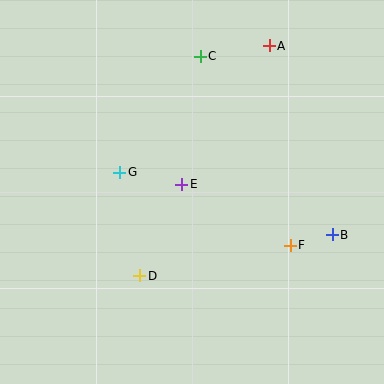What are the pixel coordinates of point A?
Point A is at (269, 46).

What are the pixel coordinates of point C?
Point C is at (200, 56).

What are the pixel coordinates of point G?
Point G is at (120, 172).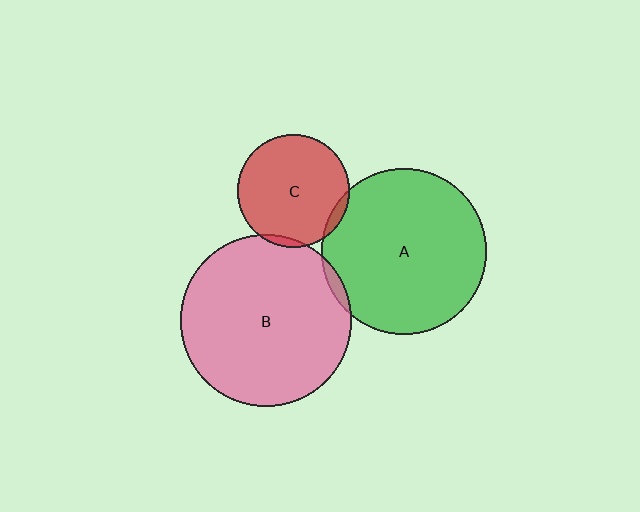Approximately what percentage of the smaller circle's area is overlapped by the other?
Approximately 5%.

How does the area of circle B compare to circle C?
Approximately 2.3 times.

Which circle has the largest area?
Circle B (pink).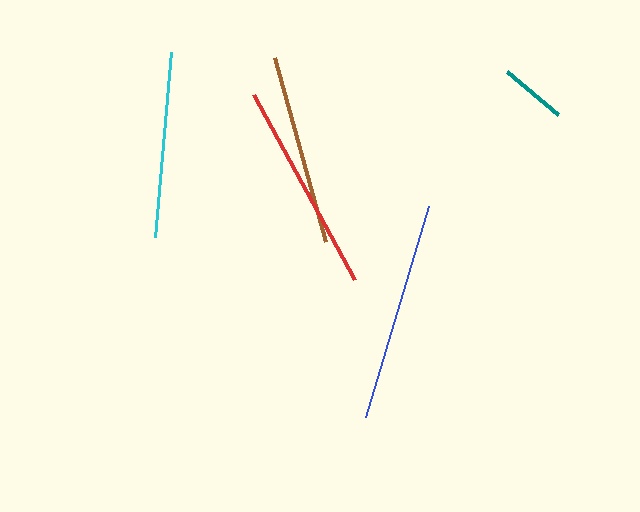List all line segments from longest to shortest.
From longest to shortest: blue, red, brown, cyan, teal.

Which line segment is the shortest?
The teal line is the shortest at approximately 67 pixels.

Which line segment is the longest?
The blue line is the longest at approximately 221 pixels.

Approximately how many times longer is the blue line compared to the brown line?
The blue line is approximately 1.2 times the length of the brown line.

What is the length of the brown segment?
The brown segment is approximately 190 pixels long.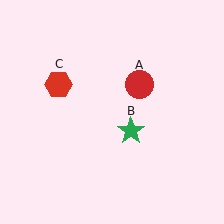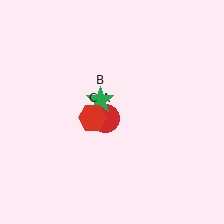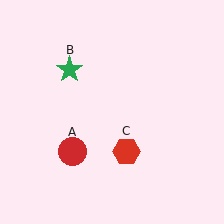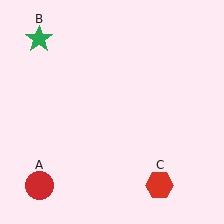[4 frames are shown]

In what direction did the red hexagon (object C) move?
The red hexagon (object C) moved down and to the right.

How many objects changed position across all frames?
3 objects changed position: red circle (object A), green star (object B), red hexagon (object C).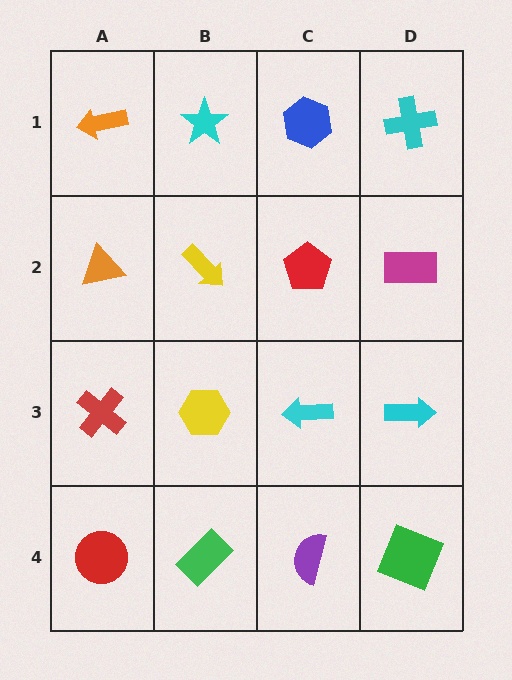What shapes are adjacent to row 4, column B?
A yellow hexagon (row 3, column B), a red circle (row 4, column A), a purple semicircle (row 4, column C).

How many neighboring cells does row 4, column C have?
3.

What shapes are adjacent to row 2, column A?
An orange arrow (row 1, column A), a red cross (row 3, column A), a yellow arrow (row 2, column B).